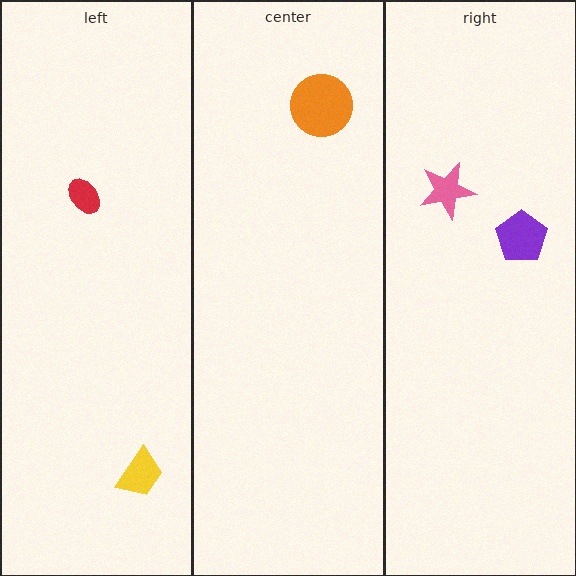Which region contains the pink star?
The right region.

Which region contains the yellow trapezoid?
The left region.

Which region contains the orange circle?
The center region.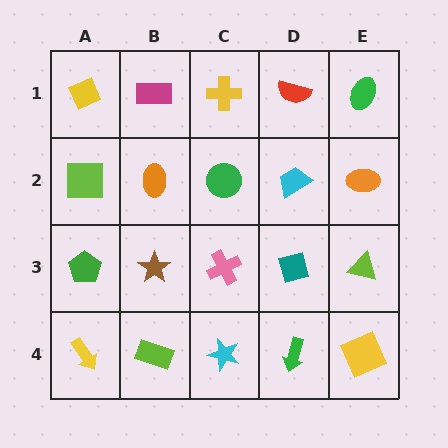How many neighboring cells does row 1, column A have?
2.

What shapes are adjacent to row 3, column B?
An orange ellipse (row 2, column B), a lime rectangle (row 4, column B), a green pentagon (row 3, column A), a pink cross (row 3, column C).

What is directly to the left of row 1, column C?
A magenta rectangle.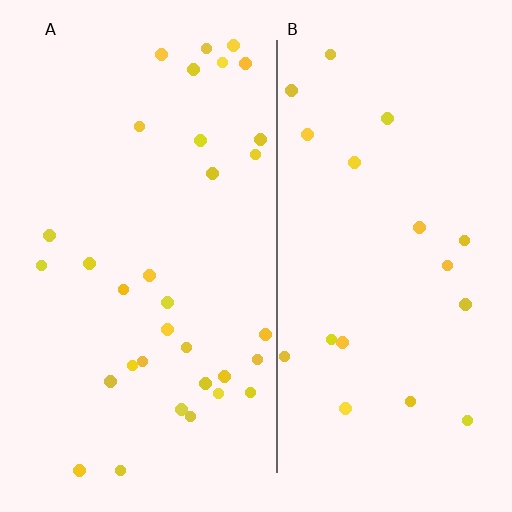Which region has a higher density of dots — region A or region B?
A (the left).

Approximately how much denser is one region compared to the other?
Approximately 1.8× — region A over region B.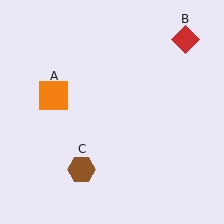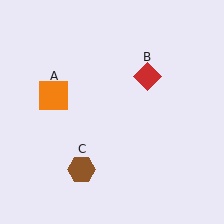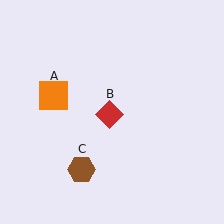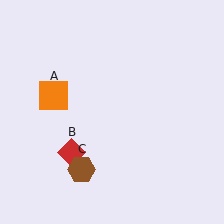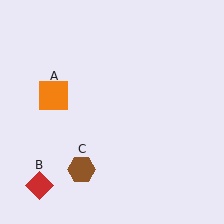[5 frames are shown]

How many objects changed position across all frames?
1 object changed position: red diamond (object B).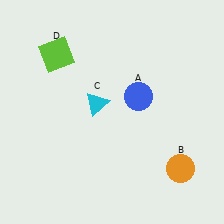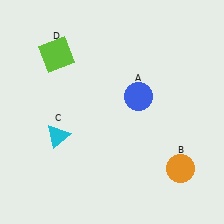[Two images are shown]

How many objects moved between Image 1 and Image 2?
1 object moved between the two images.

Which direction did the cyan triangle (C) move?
The cyan triangle (C) moved left.